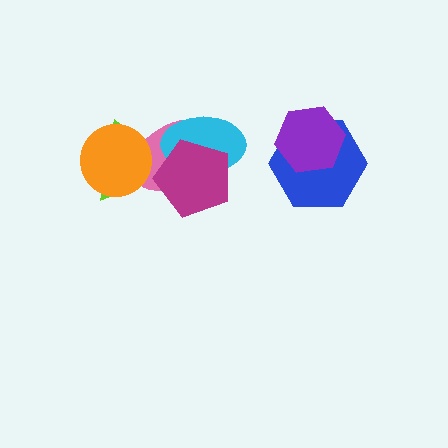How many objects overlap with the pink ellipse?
4 objects overlap with the pink ellipse.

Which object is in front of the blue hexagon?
The purple hexagon is in front of the blue hexagon.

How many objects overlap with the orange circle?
2 objects overlap with the orange circle.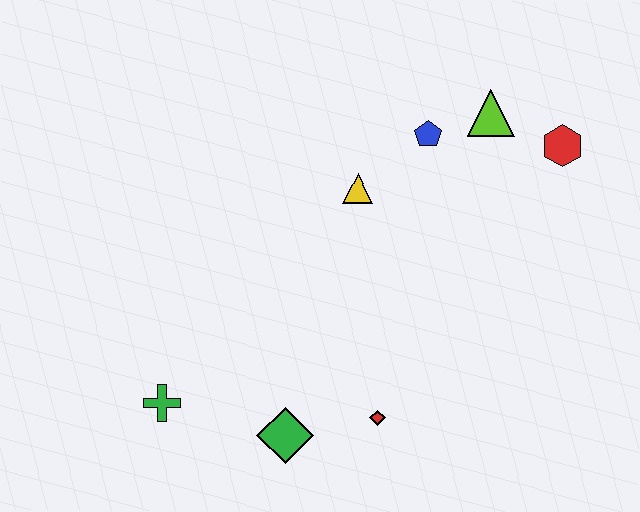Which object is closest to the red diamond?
The green diamond is closest to the red diamond.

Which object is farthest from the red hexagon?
The green cross is farthest from the red hexagon.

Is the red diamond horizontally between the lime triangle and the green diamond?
Yes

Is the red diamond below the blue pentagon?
Yes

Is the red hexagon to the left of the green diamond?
No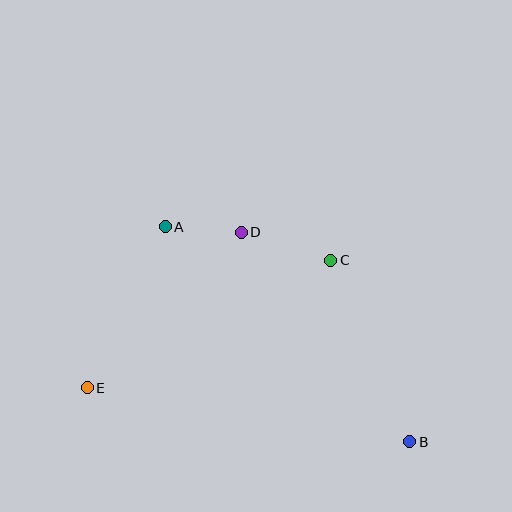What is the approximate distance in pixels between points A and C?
The distance between A and C is approximately 169 pixels.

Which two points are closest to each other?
Points A and D are closest to each other.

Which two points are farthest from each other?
Points B and E are farthest from each other.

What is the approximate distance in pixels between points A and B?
The distance between A and B is approximately 326 pixels.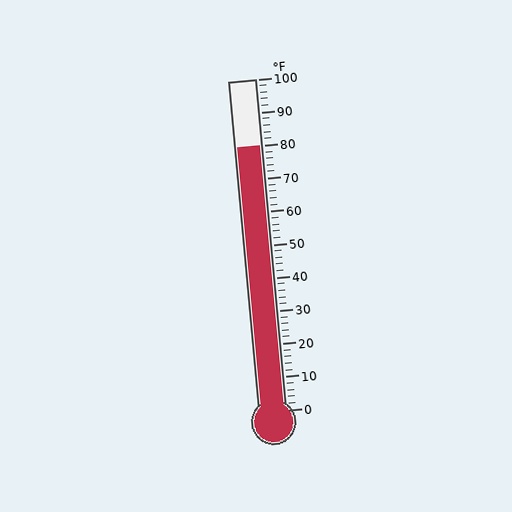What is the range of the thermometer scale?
The thermometer scale ranges from 0°F to 100°F.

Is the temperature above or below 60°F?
The temperature is above 60°F.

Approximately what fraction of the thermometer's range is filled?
The thermometer is filled to approximately 80% of its range.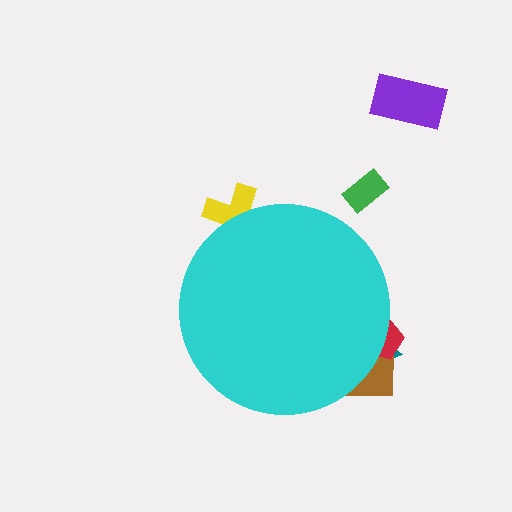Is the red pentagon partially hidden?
Yes, the red pentagon is partially hidden behind the cyan circle.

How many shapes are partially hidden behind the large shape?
4 shapes are partially hidden.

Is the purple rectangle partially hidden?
No, the purple rectangle is fully visible.